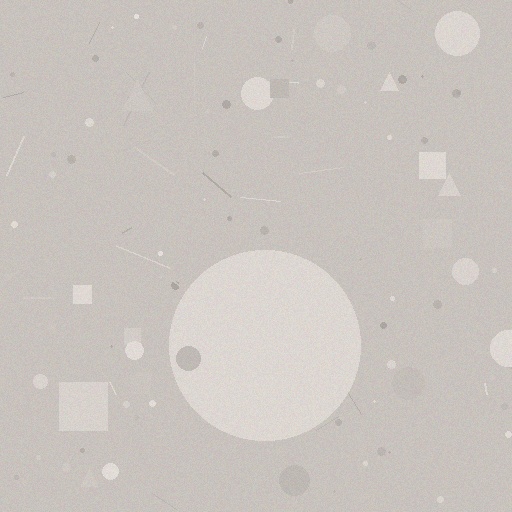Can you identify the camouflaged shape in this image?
The camouflaged shape is a circle.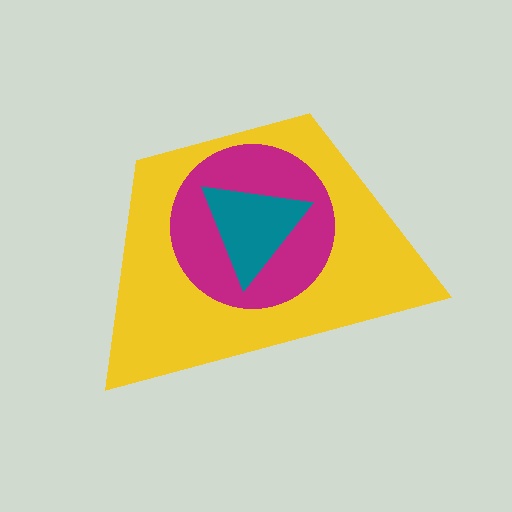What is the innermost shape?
The teal triangle.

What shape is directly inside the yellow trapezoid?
The magenta circle.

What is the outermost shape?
The yellow trapezoid.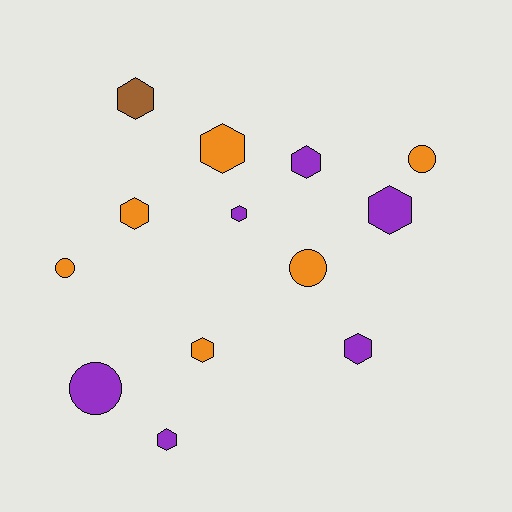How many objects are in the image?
There are 13 objects.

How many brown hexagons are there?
There is 1 brown hexagon.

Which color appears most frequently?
Orange, with 6 objects.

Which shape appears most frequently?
Hexagon, with 9 objects.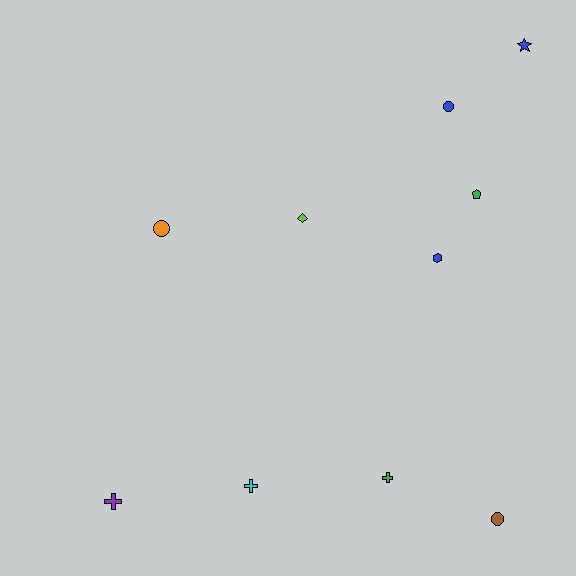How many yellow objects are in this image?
There are no yellow objects.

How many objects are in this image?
There are 10 objects.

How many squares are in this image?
There are no squares.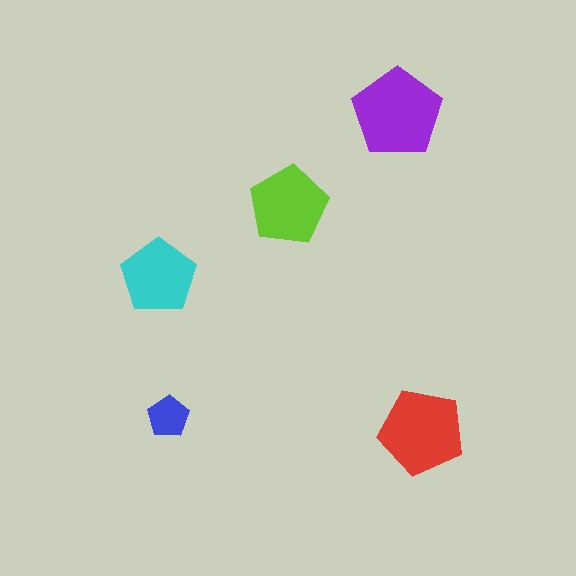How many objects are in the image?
There are 5 objects in the image.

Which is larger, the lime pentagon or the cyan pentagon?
The lime one.